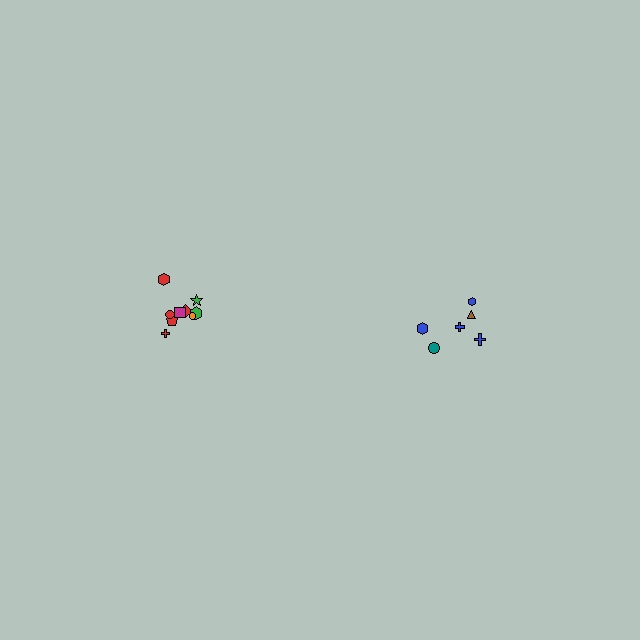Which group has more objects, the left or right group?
The left group.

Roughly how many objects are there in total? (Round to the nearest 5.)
Roughly 15 objects in total.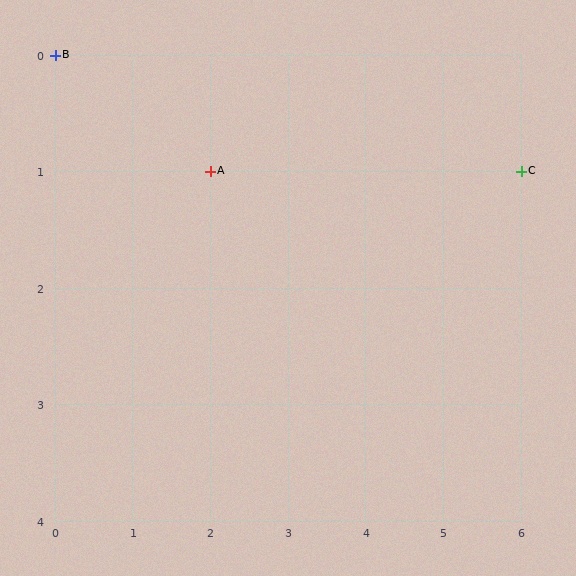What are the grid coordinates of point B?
Point B is at grid coordinates (0, 0).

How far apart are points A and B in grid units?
Points A and B are 2 columns and 1 row apart (about 2.2 grid units diagonally).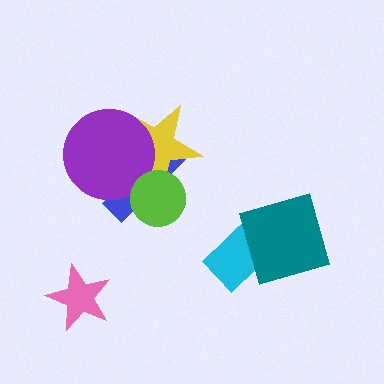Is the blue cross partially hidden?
Yes, it is partially covered by another shape.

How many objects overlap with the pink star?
0 objects overlap with the pink star.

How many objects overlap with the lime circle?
2 objects overlap with the lime circle.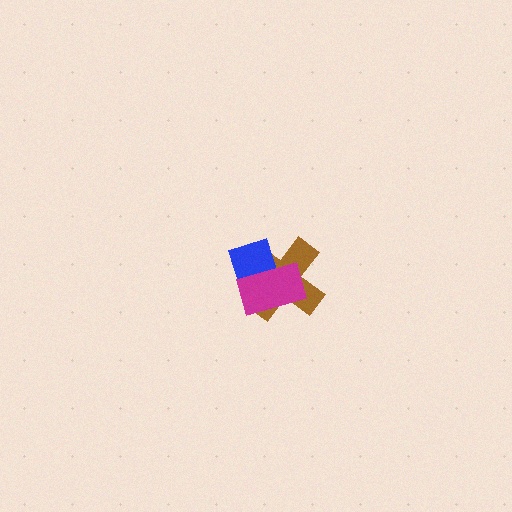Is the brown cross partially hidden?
Yes, it is partially covered by another shape.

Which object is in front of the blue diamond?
The magenta rectangle is in front of the blue diamond.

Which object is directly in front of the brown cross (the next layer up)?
The blue diamond is directly in front of the brown cross.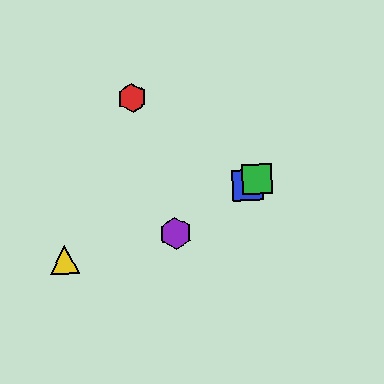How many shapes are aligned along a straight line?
3 shapes (the blue square, the green square, the purple hexagon) are aligned along a straight line.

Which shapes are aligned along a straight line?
The blue square, the green square, the purple hexagon are aligned along a straight line.